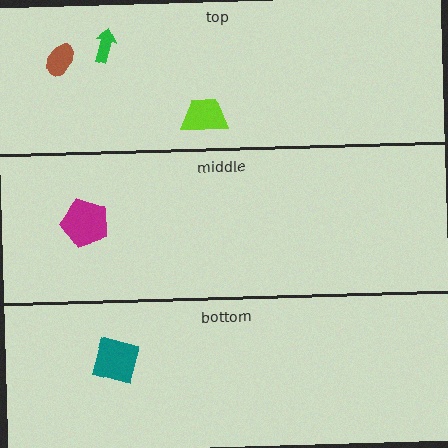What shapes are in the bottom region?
The teal square.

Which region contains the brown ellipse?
The top region.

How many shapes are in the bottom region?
1.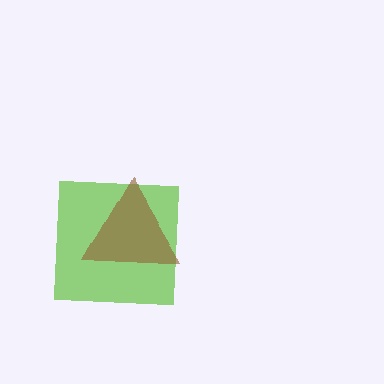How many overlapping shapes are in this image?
There are 2 overlapping shapes in the image.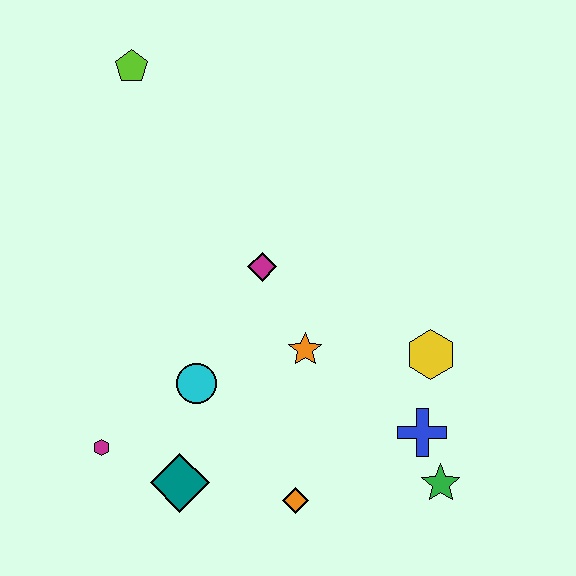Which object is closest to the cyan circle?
The teal diamond is closest to the cyan circle.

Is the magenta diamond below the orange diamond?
No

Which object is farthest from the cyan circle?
The lime pentagon is farthest from the cyan circle.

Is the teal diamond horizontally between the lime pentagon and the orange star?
Yes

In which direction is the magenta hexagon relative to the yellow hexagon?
The magenta hexagon is to the left of the yellow hexagon.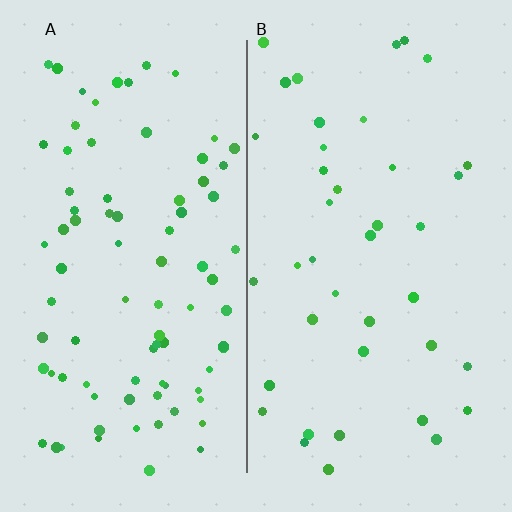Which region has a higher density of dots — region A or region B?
A (the left).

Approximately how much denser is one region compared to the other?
Approximately 2.1× — region A over region B.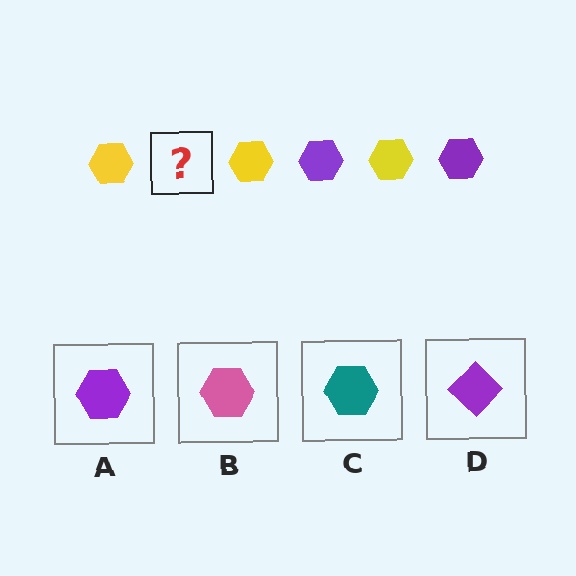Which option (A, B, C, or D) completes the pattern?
A.